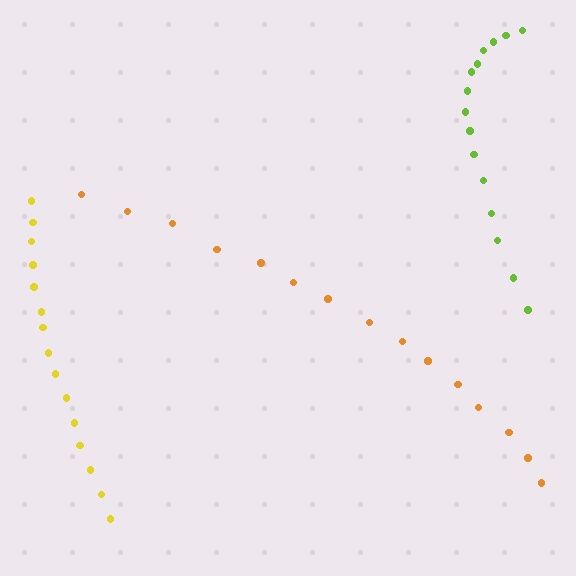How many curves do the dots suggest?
There are 3 distinct paths.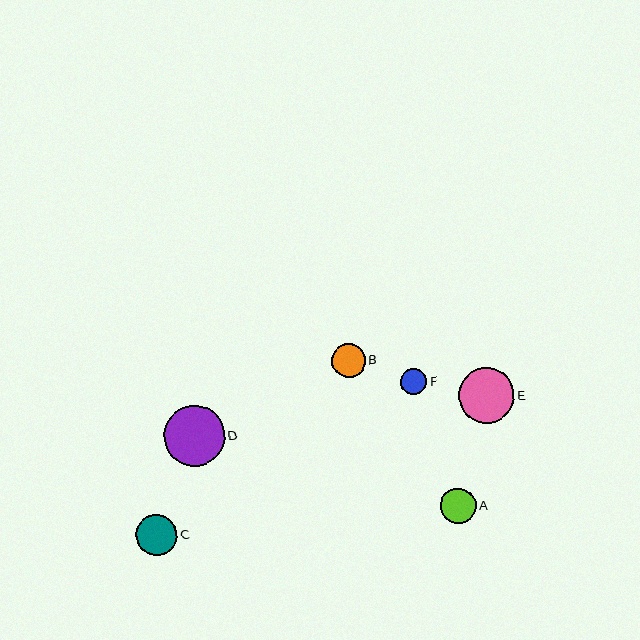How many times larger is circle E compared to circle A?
Circle E is approximately 1.6 times the size of circle A.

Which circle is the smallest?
Circle F is the smallest with a size of approximately 26 pixels.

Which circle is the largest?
Circle D is the largest with a size of approximately 61 pixels.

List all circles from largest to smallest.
From largest to smallest: D, E, C, A, B, F.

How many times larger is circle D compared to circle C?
Circle D is approximately 1.5 times the size of circle C.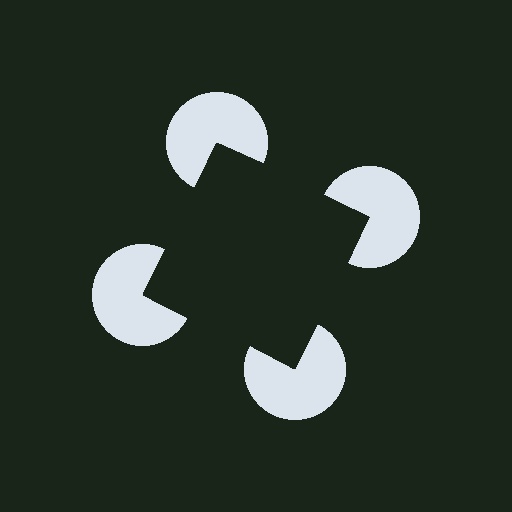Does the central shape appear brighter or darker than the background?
It typically appears slightly darker than the background, even though no actual brightness change is drawn.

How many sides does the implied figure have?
4 sides.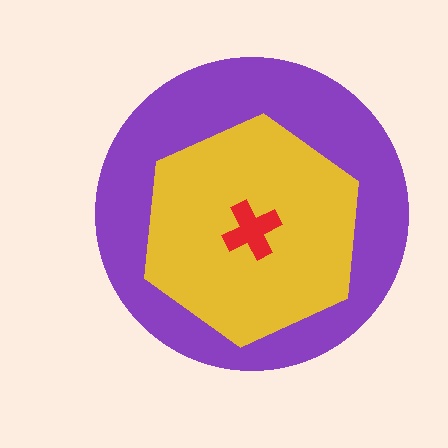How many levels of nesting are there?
3.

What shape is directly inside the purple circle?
The yellow hexagon.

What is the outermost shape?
The purple circle.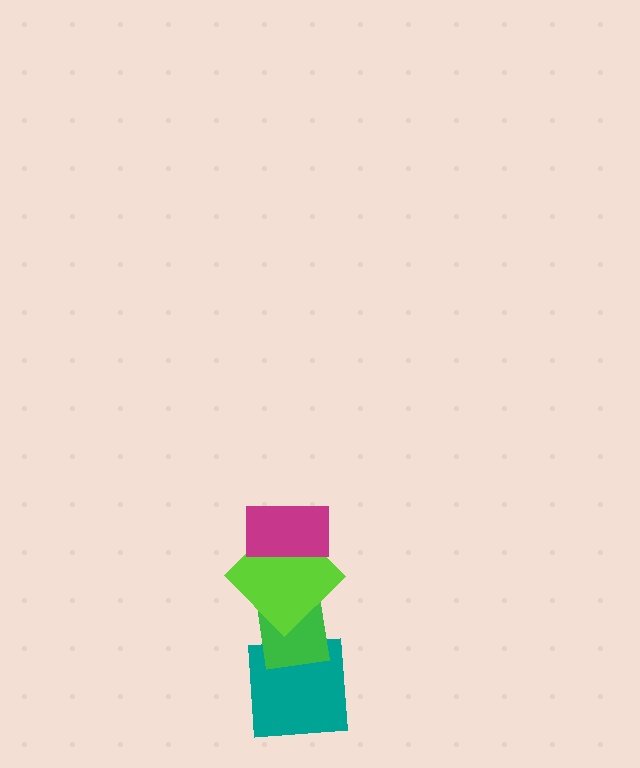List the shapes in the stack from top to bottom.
From top to bottom: the magenta rectangle, the lime diamond, the green square, the teal square.